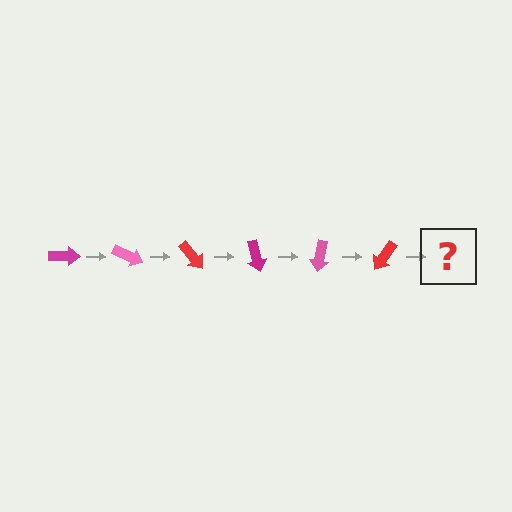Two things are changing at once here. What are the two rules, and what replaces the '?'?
The two rules are that it rotates 25 degrees each step and the color cycles through magenta, pink, and red. The '?' should be a magenta arrow, rotated 150 degrees from the start.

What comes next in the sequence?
The next element should be a magenta arrow, rotated 150 degrees from the start.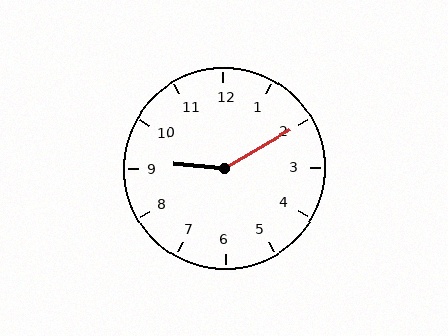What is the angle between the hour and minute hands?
Approximately 145 degrees.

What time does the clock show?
9:10.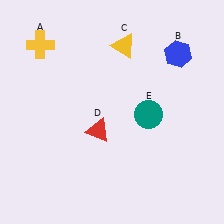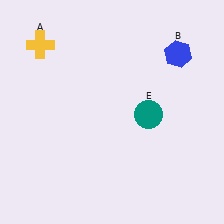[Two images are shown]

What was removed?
The red triangle (D), the yellow triangle (C) were removed in Image 2.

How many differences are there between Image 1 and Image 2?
There are 2 differences between the two images.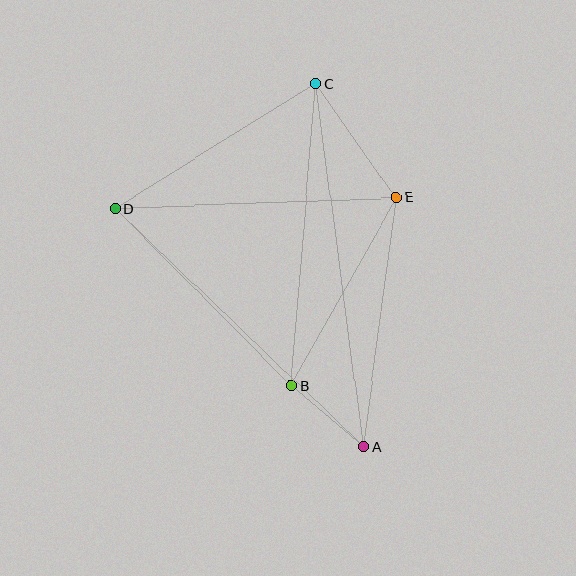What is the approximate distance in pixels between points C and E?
The distance between C and E is approximately 140 pixels.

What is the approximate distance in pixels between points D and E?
The distance between D and E is approximately 282 pixels.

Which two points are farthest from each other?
Points A and C are farthest from each other.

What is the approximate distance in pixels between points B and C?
The distance between B and C is approximately 303 pixels.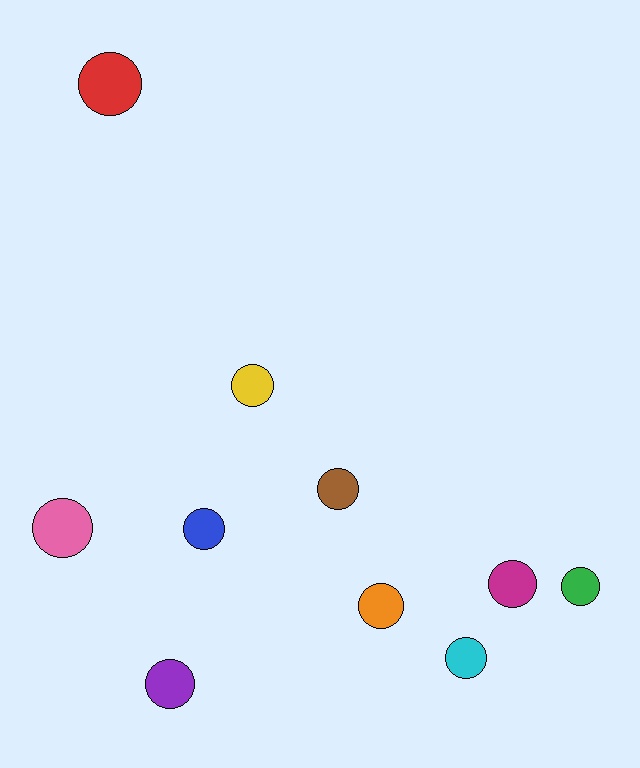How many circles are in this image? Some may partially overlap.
There are 10 circles.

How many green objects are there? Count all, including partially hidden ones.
There is 1 green object.